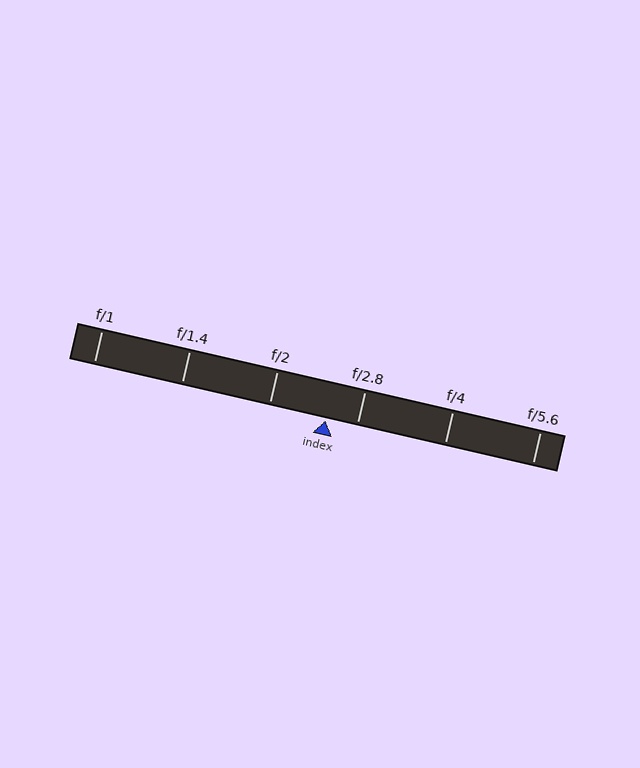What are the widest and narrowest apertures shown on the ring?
The widest aperture shown is f/1 and the narrowest is f/5.6.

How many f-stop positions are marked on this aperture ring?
There are 6 f-stop positions marked.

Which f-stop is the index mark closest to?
The index mark is closest to f/2.8.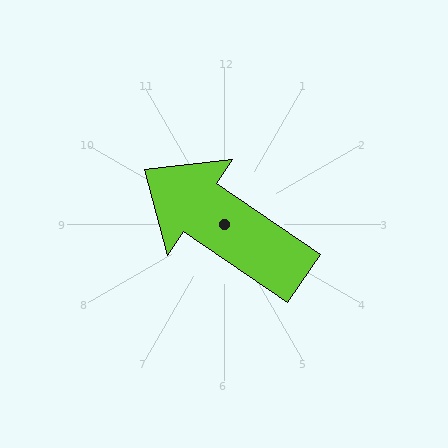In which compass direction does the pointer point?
Northwest.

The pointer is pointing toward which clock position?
Roughly 10 o'clock.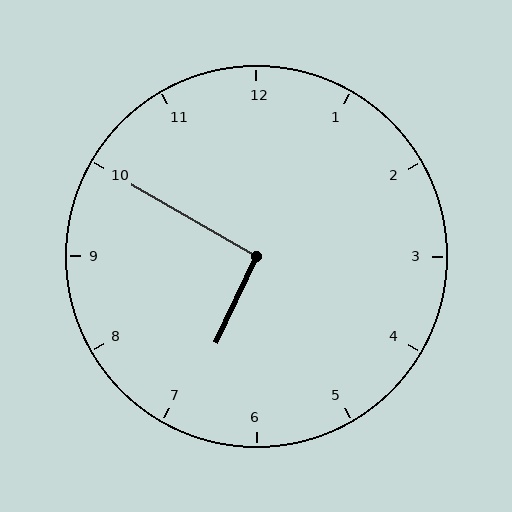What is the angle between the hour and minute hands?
Approximately 95 degrees.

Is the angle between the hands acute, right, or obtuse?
It is right.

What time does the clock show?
6:50.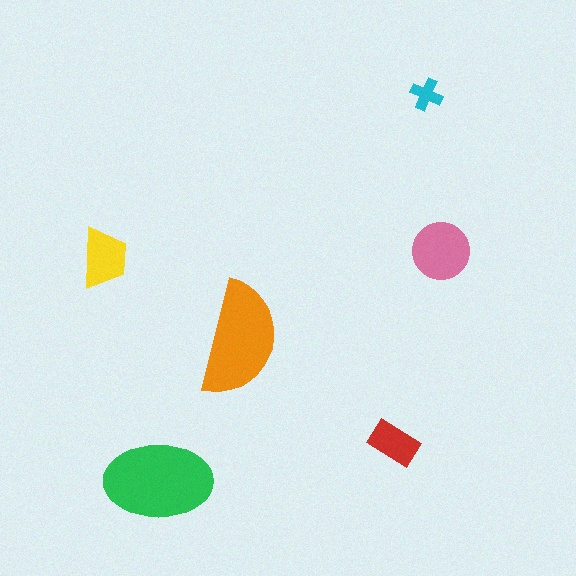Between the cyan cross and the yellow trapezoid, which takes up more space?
The yellow trapezoid.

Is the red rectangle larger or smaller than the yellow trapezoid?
Smaller.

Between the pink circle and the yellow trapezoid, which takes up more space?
The pink circle.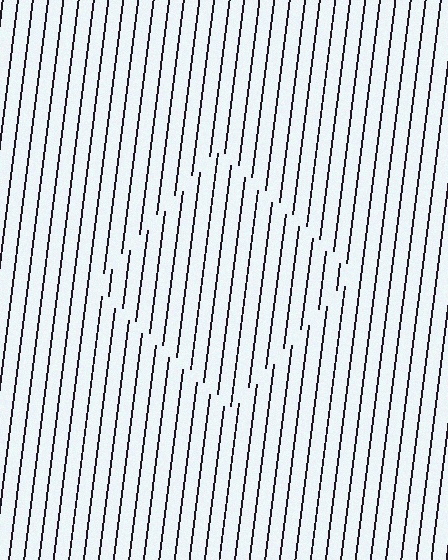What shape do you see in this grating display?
An illusory square. The interior of the shape contains the same grating, shifted by half a period — the contour is defined by the phase discontinuity where line-ends from the inner and outer gratings abut.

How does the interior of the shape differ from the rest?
The interior of the shape contains the same grating, shifted by half a period — the contour is defined by the phase discontinuity where line-ends from the inner and outer gratings abut.